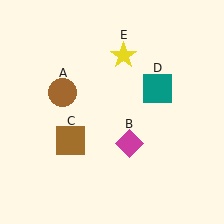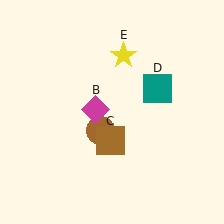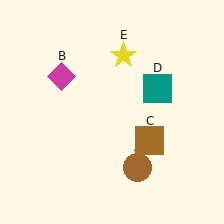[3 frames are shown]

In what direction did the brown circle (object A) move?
The brown circle (object A) moved down and to the right.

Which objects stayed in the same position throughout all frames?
Teal square (object D) and yellow star (object E) remained stationary.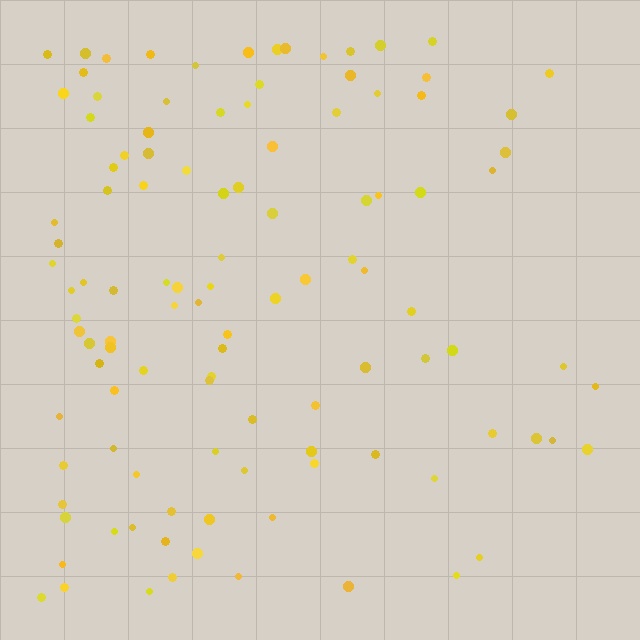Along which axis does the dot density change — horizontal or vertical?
Horizontal.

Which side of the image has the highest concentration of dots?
The left.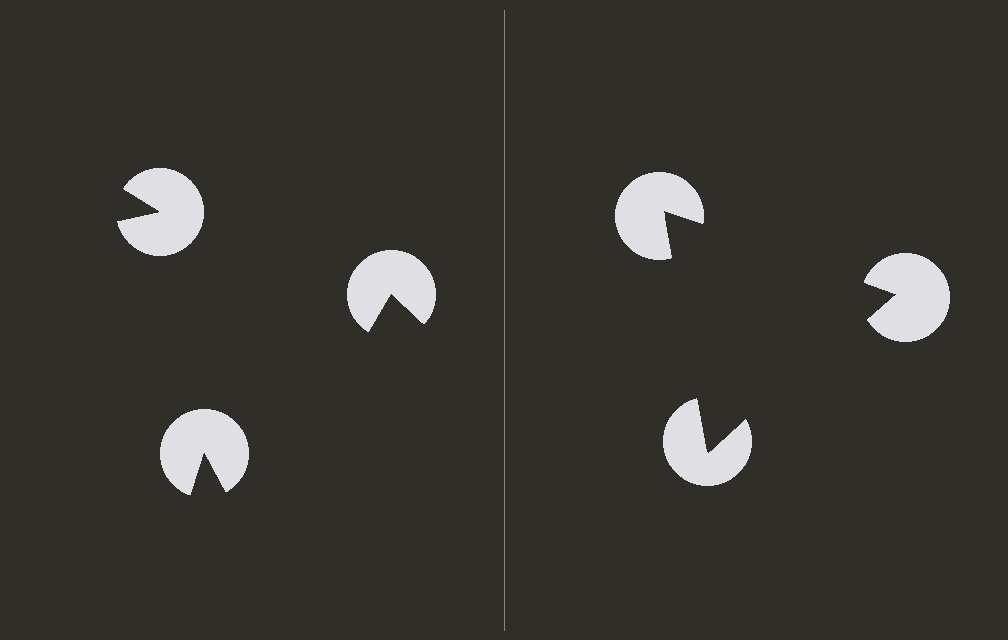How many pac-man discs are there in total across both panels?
6 — 3 on each side.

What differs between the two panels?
The pac-man discs are positioned identically on both sides; only the wedge orientations differ. On the right they align to a triangle; on the left they are misaligned.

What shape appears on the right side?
An illusory triangle.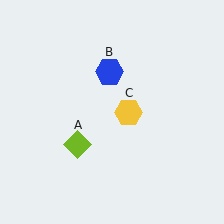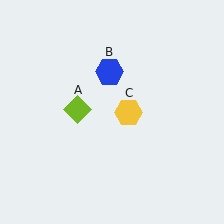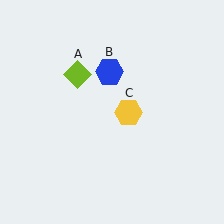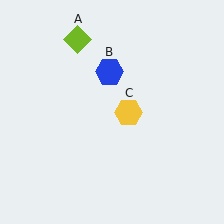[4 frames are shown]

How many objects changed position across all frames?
1 object changed position: lime diamond (object A).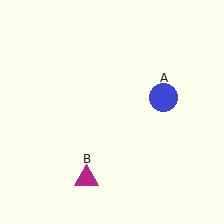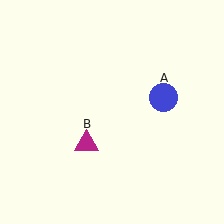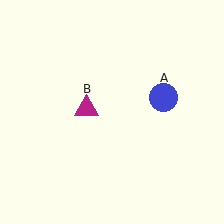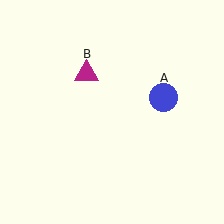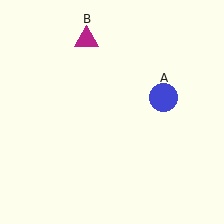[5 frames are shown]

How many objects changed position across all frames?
1 object changed position: magenta triangle (object B).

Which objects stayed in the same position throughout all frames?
Blue circle (object A) remained stationary.